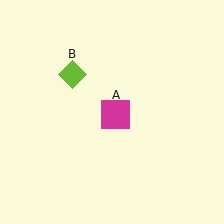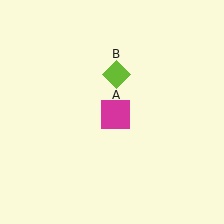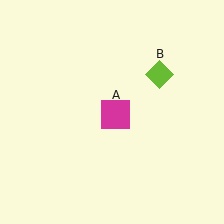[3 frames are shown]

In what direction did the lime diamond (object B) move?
The lime diamond (object B) moved right.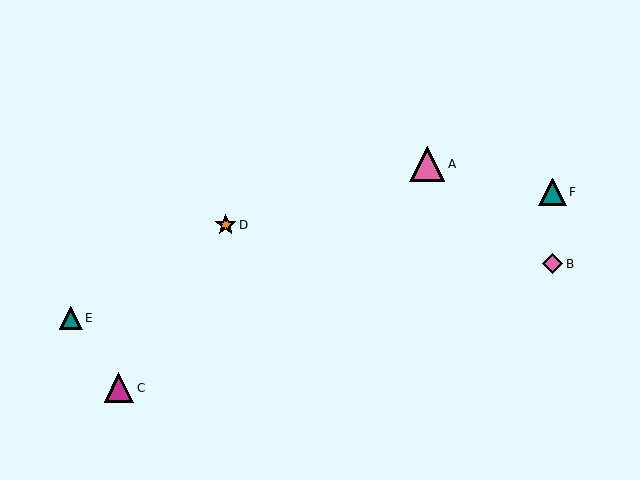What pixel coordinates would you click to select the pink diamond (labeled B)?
Click at (553, 264) to select the pink diamond B.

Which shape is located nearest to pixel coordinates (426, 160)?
The pink triangle (labeled A) at (427, 164) is nearest to that location.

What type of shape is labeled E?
Shape E is a teal triangle.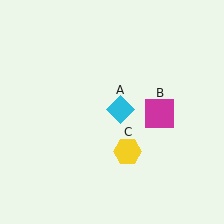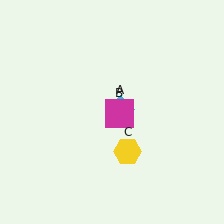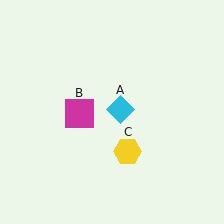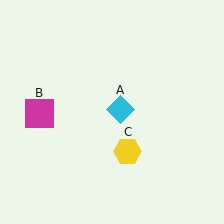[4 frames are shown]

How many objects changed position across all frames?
1 object changed position: magenta square (object B).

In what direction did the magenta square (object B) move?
The magenta square (object B) moved left.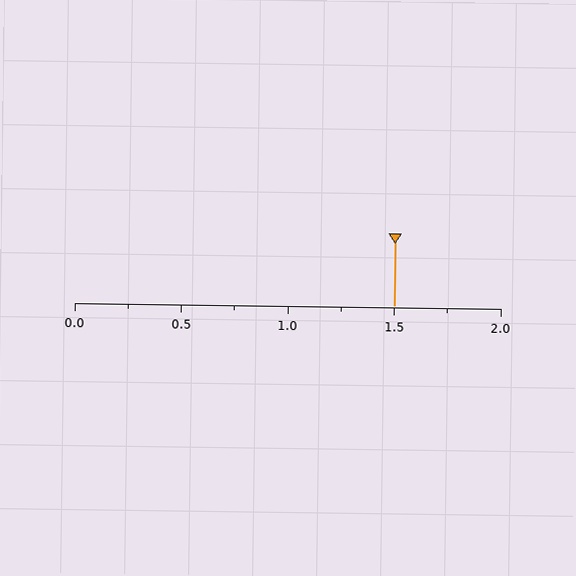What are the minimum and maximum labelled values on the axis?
The axis runs from 0.0 to 2.0.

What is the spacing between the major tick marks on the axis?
The major ticks are spaced 0.5 apart.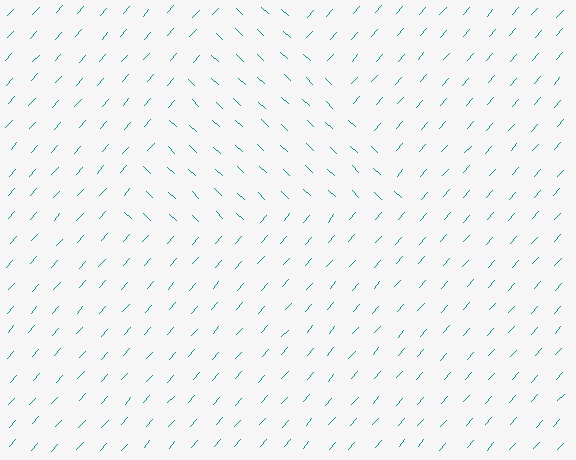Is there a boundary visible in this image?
Yes, there is a texture boundary formed by a change in line orientation.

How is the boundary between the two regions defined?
The boundary is defined purely by a change in line orientation (approximately 88 degrees difference). All lines are the same color and thickness.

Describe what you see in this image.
The image is filled with small teal line segments. A triangle region in the image has lines oriented differently from the surrounding lines, creating a visible texture boundary.